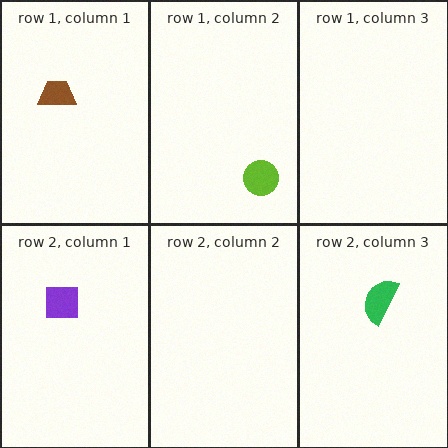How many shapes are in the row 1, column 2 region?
1.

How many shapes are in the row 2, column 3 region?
1.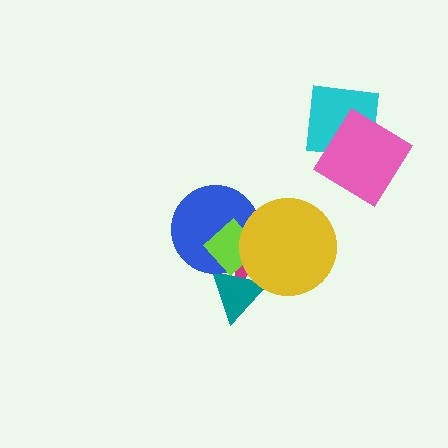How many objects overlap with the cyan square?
1 object overlaps with the cyan square.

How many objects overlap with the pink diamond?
1 object overlaps with the pink diamond.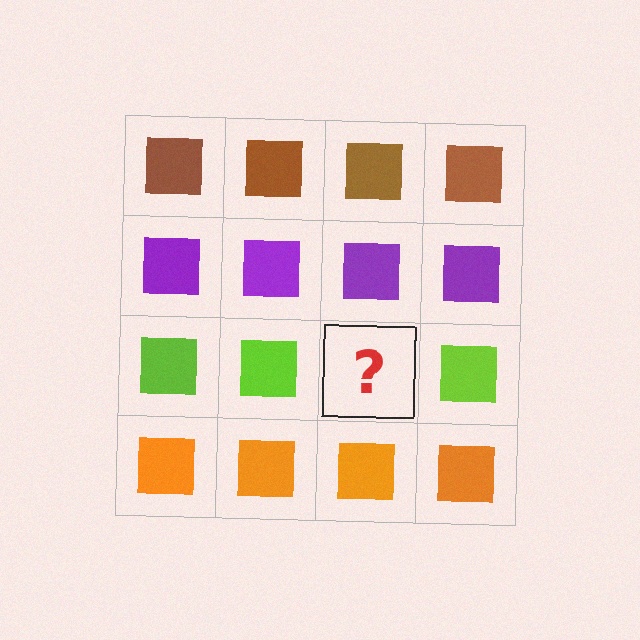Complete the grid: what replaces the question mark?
The question mark should be replaced with a lime square.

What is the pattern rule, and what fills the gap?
The rule is that each row has a consistent color. The gap should be filled with a lime square.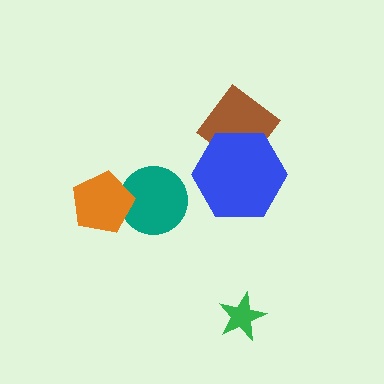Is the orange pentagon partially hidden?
No, no other shape covers it.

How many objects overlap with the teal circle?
1 object overlaps with the teal circle.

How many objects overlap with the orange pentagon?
1 object overlaps with the orange pentagon.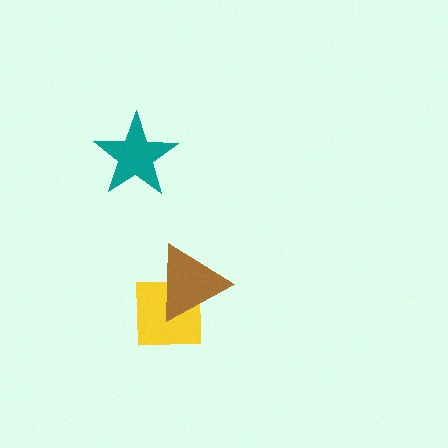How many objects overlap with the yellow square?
1 object overlaps with the yellow square.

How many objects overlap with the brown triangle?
1 object overlaps with the brown triangle.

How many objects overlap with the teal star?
0 objects overlap with the teal star.